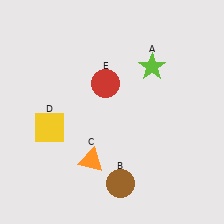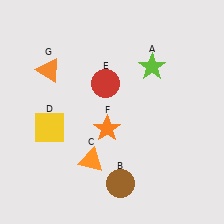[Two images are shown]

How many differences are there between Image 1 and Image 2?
There are 2 differences between the two images.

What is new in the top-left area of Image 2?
An orange triangle (G) was added in the top-left area of Image 2.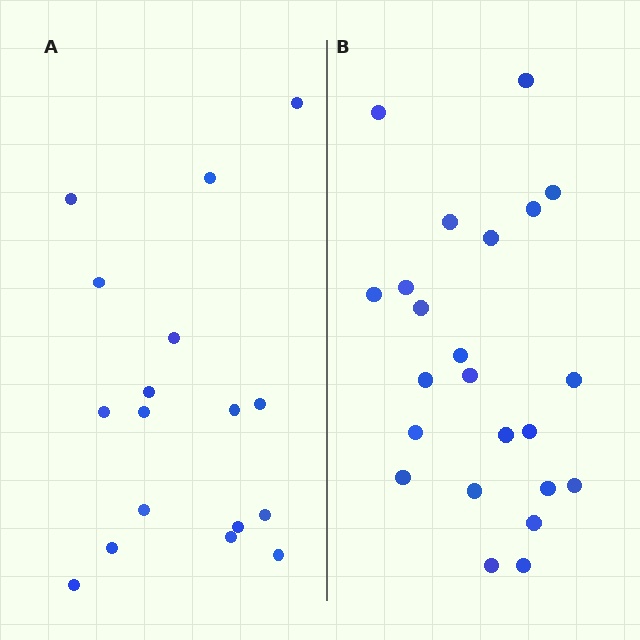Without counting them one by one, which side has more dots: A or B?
Region B (the right region) has more dots.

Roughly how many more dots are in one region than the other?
Region B has about 6 more dots than region A.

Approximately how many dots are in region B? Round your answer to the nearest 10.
About 20 dots. (The exact count is 23, which rounds to 20.)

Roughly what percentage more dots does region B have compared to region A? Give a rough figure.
About 35% more.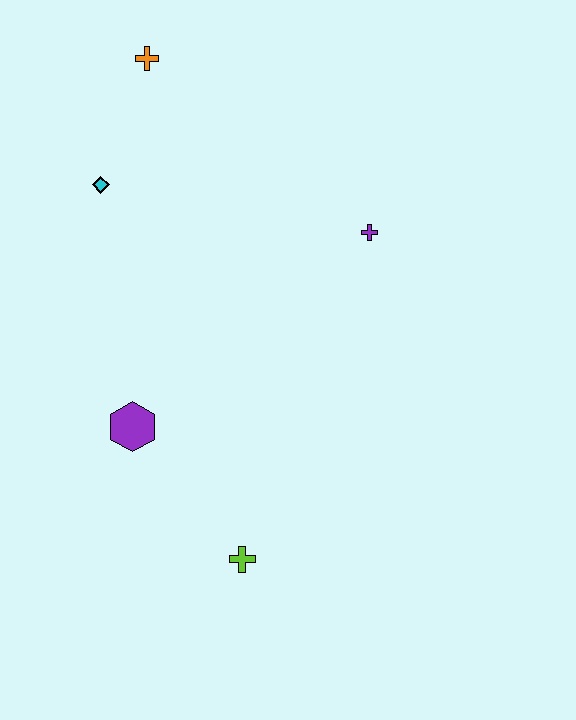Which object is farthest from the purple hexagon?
The orange cross is farthest from the purple hexagon.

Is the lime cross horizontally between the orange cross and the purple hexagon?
No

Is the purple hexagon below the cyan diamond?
Yes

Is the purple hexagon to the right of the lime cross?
No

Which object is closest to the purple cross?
The cyan diamond is closest to the purple cross.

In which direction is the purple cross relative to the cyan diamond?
The purple cross is to the right of the cyan diamond.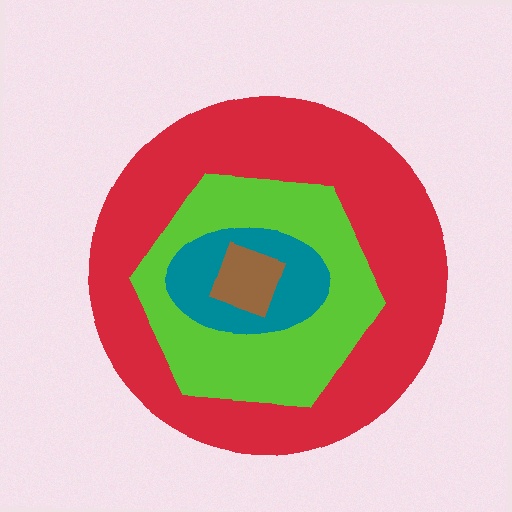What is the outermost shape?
The red circle.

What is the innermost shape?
The brown diamond.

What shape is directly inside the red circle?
The lime hexagon.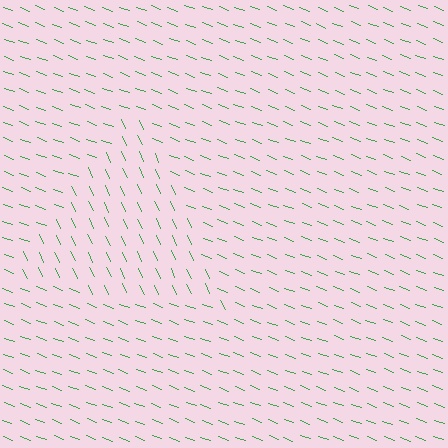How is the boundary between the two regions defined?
The boundary is defined purely by a change in line orientation (approximately 45 degrees difference). All lines are the same color and thickness.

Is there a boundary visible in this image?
Yes, there is a texture boundary formed by a change in line orientation.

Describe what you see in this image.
The image is filled with small green line segments. A triangle region in the image has lines oriented differently from the surrounding lines, creating a visible texture boundary.